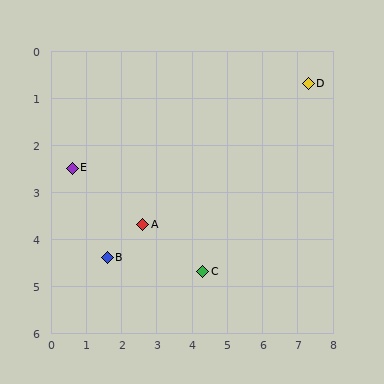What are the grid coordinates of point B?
Point B is at approximately (1.6, 4.4).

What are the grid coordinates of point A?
Point A is at approximately (2.6, 3.7).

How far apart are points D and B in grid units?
Points D and B are about 6.8 grid units apart.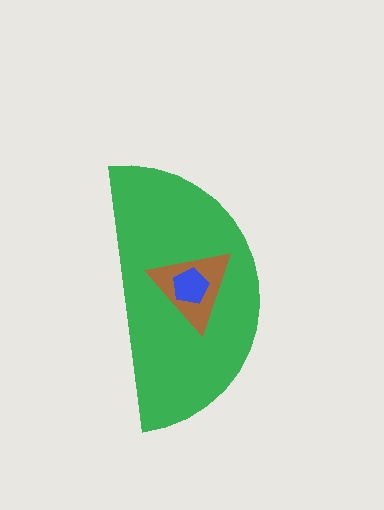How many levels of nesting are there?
3.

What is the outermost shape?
The green semicircle.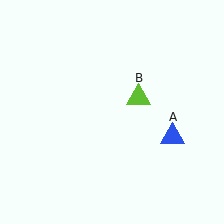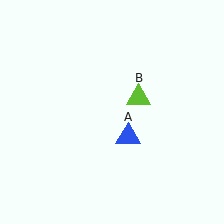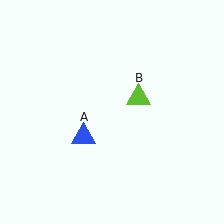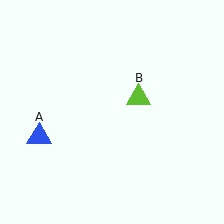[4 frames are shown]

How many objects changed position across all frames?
1 object changed position: blue triangle (object A).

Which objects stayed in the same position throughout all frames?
Lime triangle (object B) remained stationary.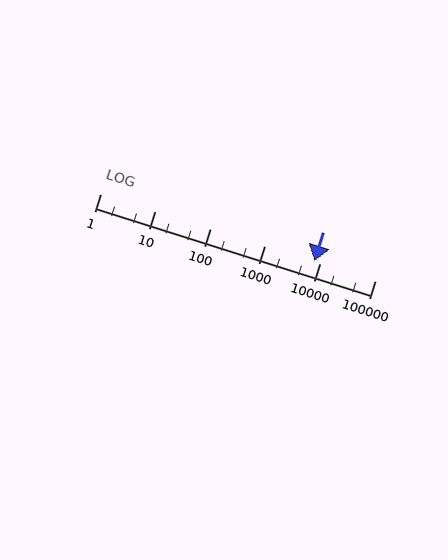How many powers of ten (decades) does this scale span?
The scale spans 5 decades, from 1 to 100000.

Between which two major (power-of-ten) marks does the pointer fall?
The pointer is between 1000 and 10000.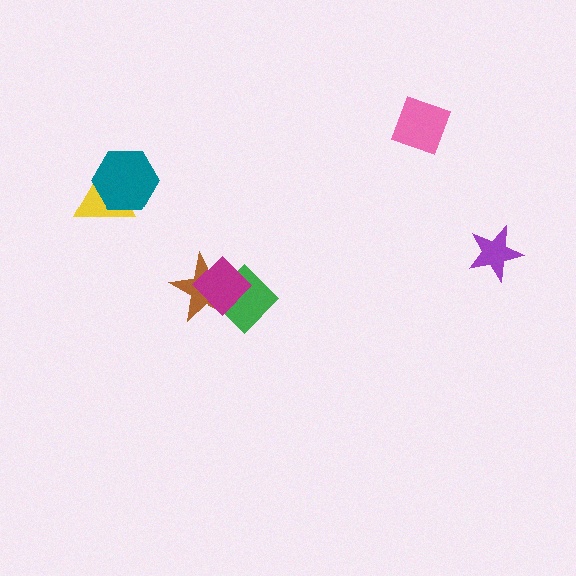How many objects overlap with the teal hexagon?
1 object overlaps with the teal hexagon.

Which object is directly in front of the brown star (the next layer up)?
The green diamond is directly in front of the brown star.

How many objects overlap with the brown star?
2 objects overlap with the brown star.